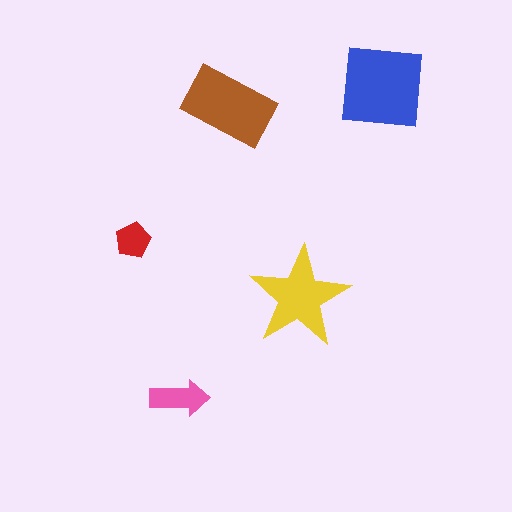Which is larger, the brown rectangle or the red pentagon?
The brown rectangle.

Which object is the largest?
The blue square.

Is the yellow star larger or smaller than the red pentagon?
Larger.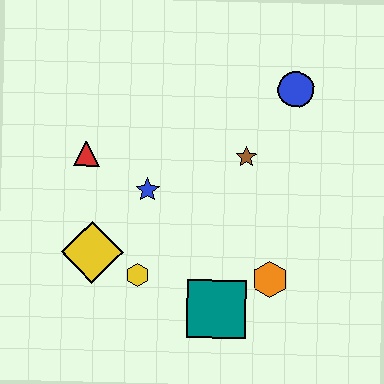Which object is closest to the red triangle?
The blue star is closest to the red triangle.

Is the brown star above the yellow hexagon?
Yes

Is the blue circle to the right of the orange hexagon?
Yes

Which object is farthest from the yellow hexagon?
The blue circle is farthest from the yellow hexagon.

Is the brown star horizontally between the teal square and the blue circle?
Yes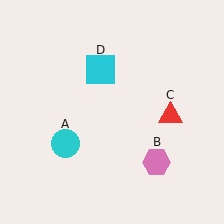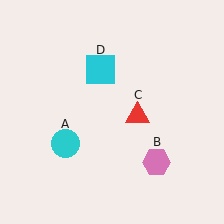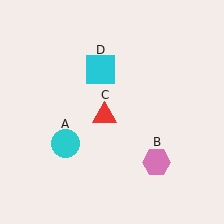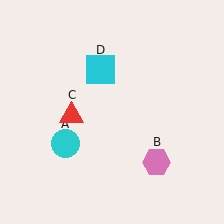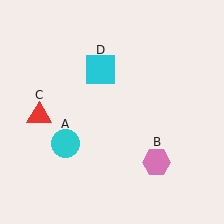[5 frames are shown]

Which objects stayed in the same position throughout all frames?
Cyan circle (object A) and pink hexagon (object B) and cyan square (object D) remained stationary.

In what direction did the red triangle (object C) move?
The red triangle (object C) moved left.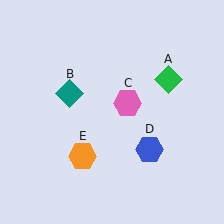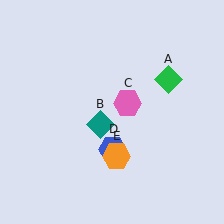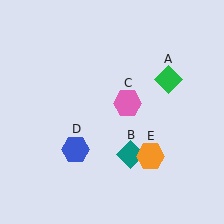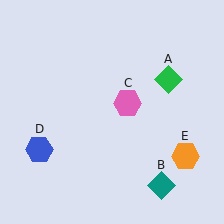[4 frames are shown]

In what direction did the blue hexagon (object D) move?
The blue hexagon (object D) moved left.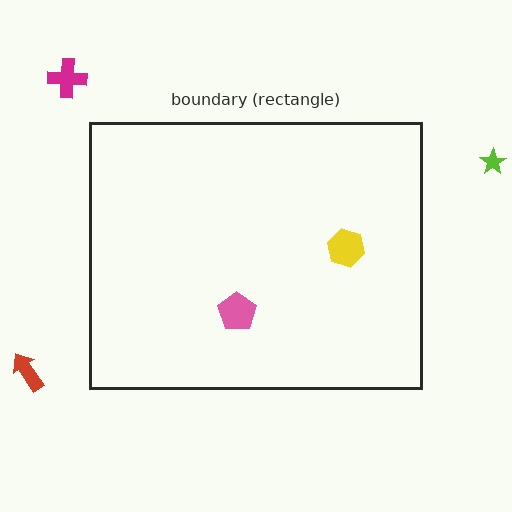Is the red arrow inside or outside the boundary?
Outside.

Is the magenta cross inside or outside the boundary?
Outside.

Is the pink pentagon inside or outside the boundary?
Inside.